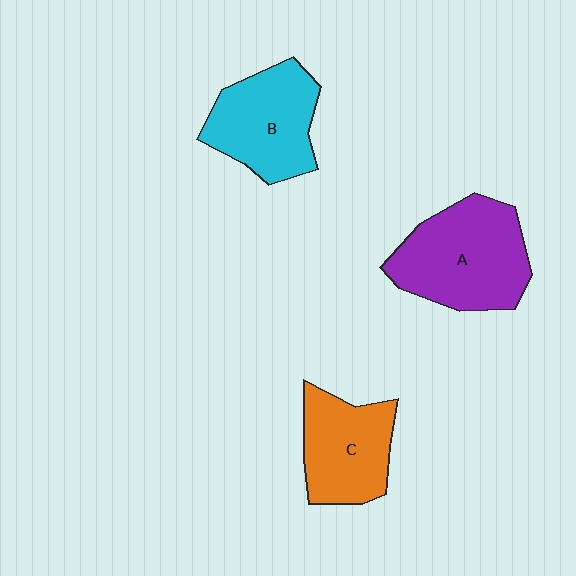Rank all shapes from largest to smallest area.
From largest to smallest: A (purple), B (cyan), C (orange).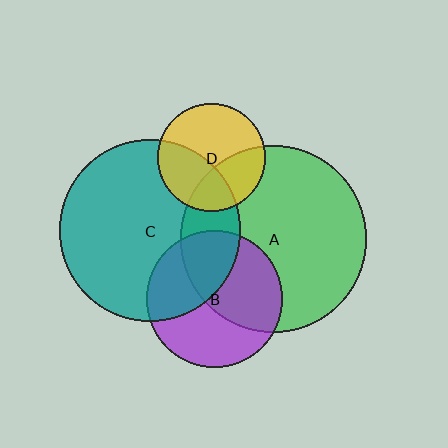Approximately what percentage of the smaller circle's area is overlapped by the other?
Approximately 40%.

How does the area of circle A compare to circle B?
Approximately 1.9 times.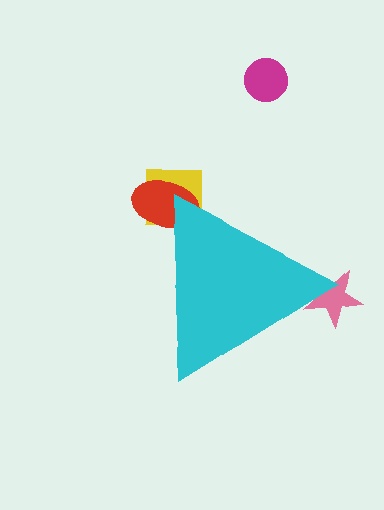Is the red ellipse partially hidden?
Yes, the red ellipse is partially hidden behind the cyan triangle.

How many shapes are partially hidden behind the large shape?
3 shapes are partially hidden.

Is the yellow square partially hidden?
Yes, the yellow square is partially hidden behind the cyan triangle.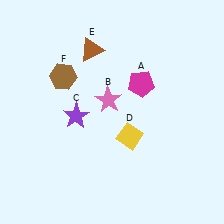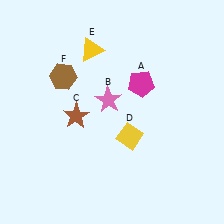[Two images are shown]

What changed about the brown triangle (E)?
In Image 1, E is brown. In Image 2, it changed to yellow.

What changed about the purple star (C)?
In Image 1, C is purple. In Image 2, it changed to brown.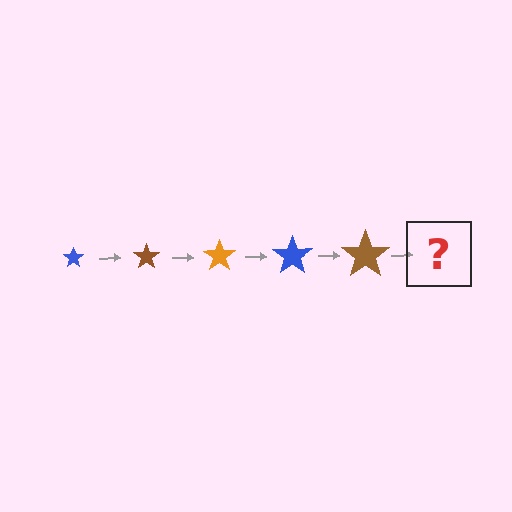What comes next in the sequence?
The next element should be an orange star, larger than the previous one.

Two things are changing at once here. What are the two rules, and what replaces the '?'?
The two rules are that the star grows larger each step and the color cycles through blue, brown, and orange. The '?' should be an orange star, larger than the previous one.